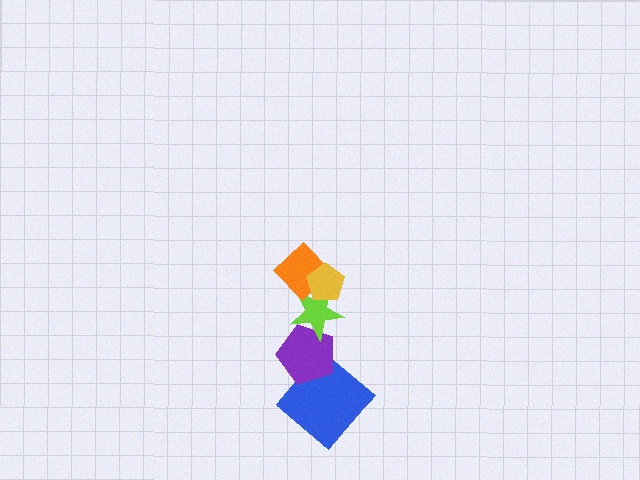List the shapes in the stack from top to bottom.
From top to bottom: the yellow pentagon, the orange diamond, the lime star, the purple pentagon, the blue diamond.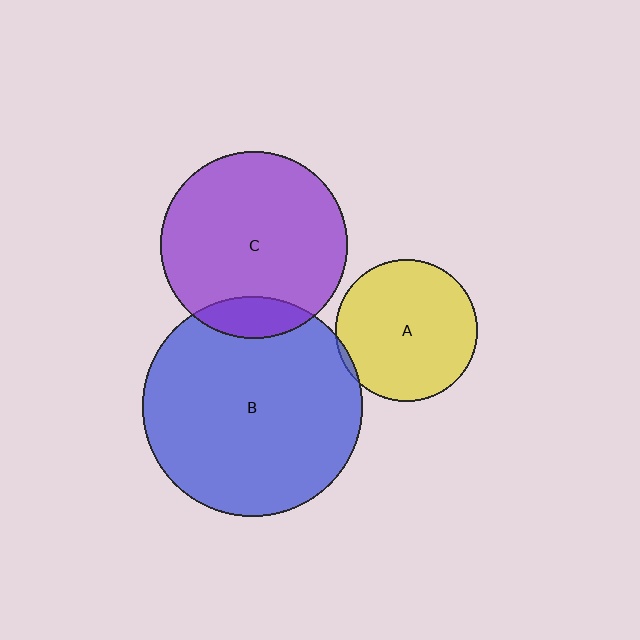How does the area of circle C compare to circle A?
Approximately 1.7 times.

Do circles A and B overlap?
Yes.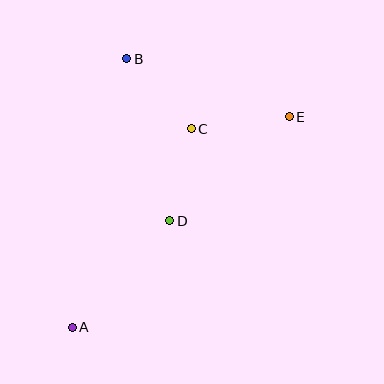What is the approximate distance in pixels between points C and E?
The distance between C and E is approximately 99 pixels.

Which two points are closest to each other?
Points C and D are closest to each other.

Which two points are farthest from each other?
Points A and E are farthest from each other.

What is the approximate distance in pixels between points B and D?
The distance between B and D is approximately 167 pixels.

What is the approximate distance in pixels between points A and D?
The distance between A and D is approximately 144 pixels.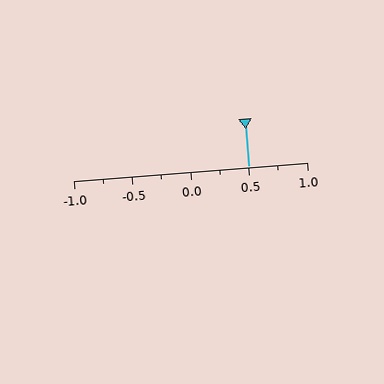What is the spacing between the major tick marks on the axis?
The major ticks are spaced 0.5 apart.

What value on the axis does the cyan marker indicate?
The marker indicates approximately 0.5.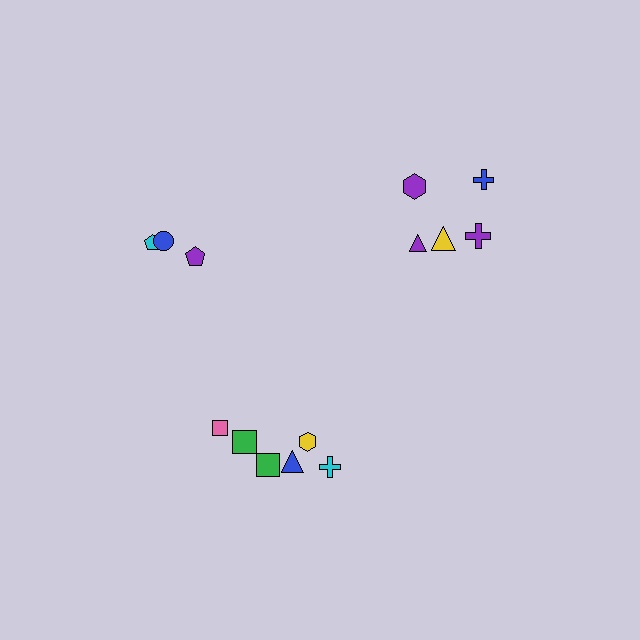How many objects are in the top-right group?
There are 5 objects.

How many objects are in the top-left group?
There are 3 objects.